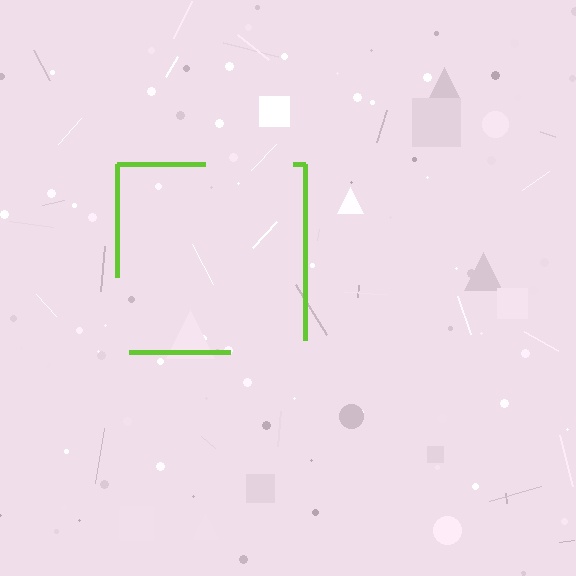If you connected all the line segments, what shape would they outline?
They would outline a square.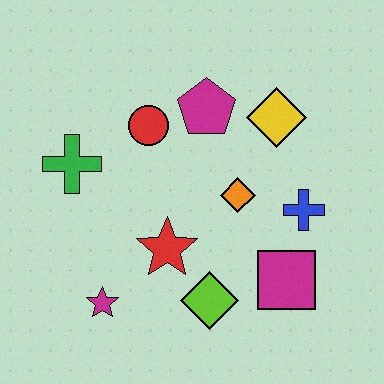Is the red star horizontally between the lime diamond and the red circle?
Yes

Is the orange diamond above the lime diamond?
Yes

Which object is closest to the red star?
The lime diamond is closest to the red star.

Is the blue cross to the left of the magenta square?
No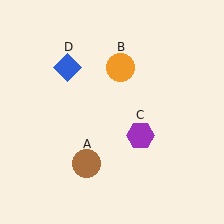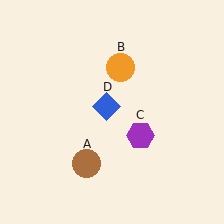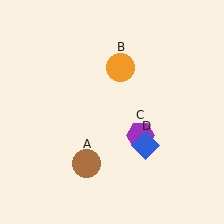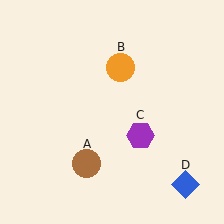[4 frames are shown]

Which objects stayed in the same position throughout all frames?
Brown circle (object A) and orange circle (object B) and purple hexagon (object C) remained stationary.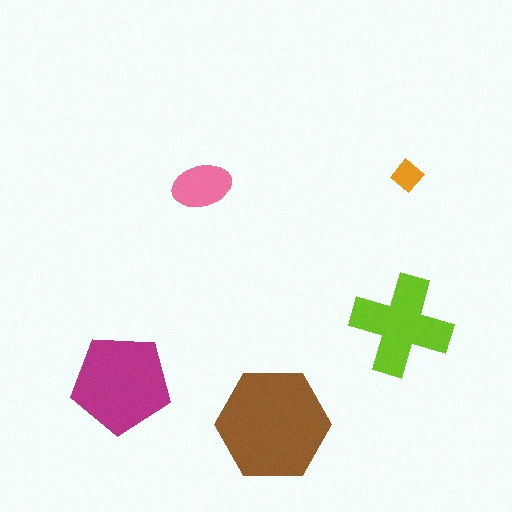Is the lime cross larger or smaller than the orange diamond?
Larger.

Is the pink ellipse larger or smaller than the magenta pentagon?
Smaller.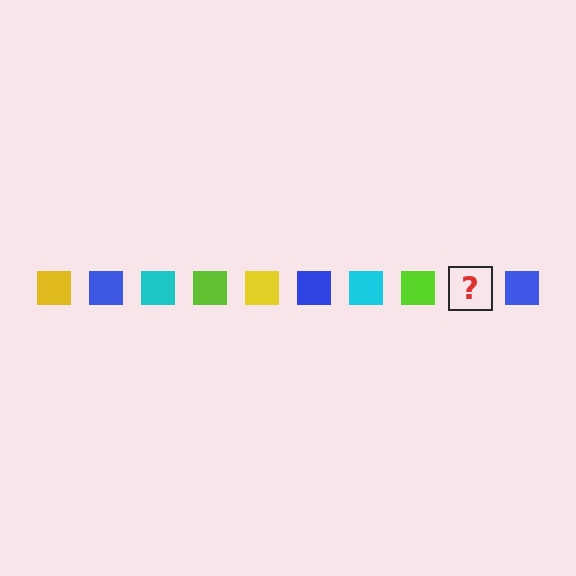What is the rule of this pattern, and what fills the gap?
The rule is that the pattern cycles through yellow, blue, cyan, lime squares. The gap should be filled with a yellow square.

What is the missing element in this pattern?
The missing element is a yellow square.